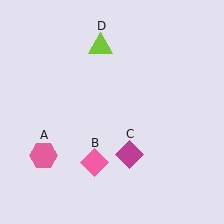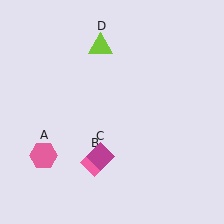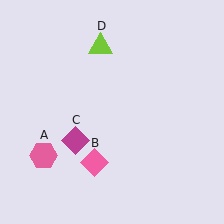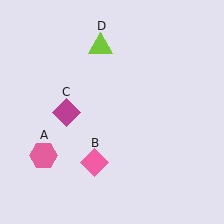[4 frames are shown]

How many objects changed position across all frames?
1 object changed position: magenta diamond (object C).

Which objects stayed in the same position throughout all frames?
Pink hexagon (object A) and pink diamond (object B) and lime triangle (object D) remained stationary.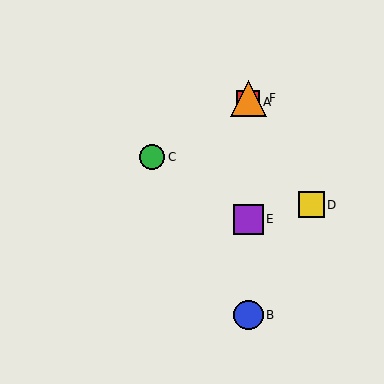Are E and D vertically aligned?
No, E is at x≈248 and D is at x≈311.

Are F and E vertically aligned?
Yes, both are at x≈248.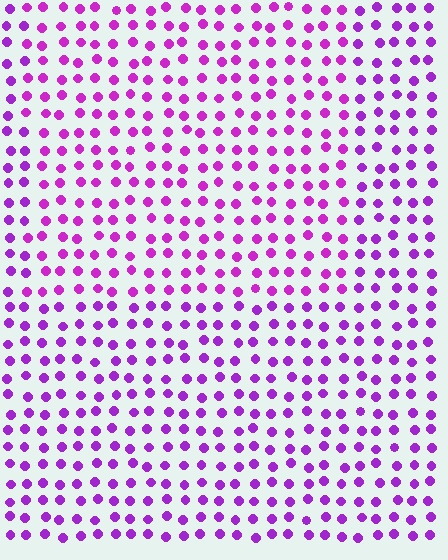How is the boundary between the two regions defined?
The boundary is defined purely by a slight shift in hue (about 17 degrees). Spacing, size, and orientation are identical on both sides.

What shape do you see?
I see a rectangle.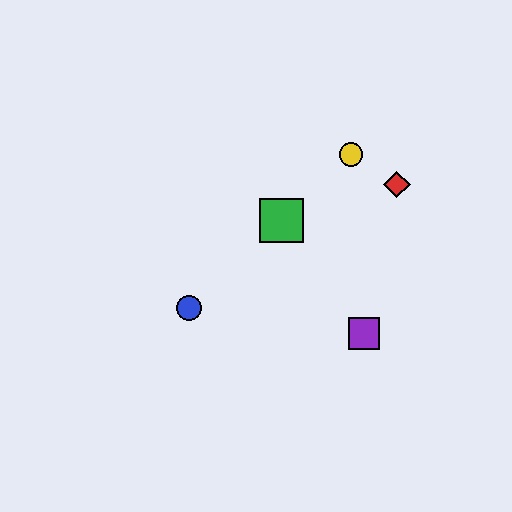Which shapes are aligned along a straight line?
The blue circle, the green square, the yellow circle are aligned along a straight line.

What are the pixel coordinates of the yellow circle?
The yellow circle is at (351, 154).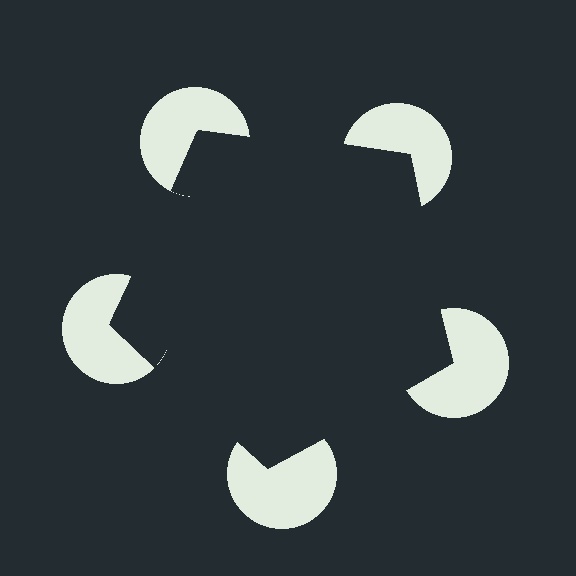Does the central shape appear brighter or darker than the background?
It typically appears slightly darker than the background, even though no actual brightness change is drawn.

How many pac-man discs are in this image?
There are 5 — one at each vertex of the illusory pentagon.